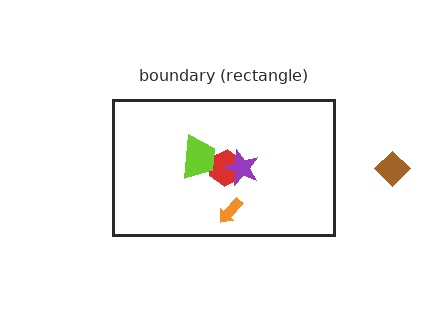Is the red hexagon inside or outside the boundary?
Inside.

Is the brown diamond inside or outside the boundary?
Outside.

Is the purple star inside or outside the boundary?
Inside.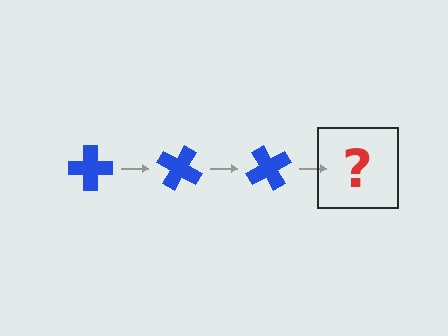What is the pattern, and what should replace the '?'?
The pattern is that the cross rotates 30 degrees each step. The '?' should be a blue cross rotated 90 degrees.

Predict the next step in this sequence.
The next step is a blue cross rotated 90 degrees.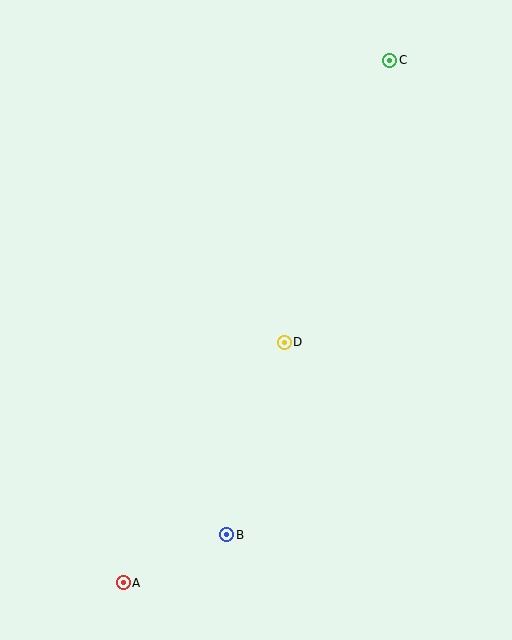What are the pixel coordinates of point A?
Point A is at (123, 583).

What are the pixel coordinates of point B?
Point B is at (227, 535).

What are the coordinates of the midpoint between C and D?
The midpoint between C and D is at (337, 201).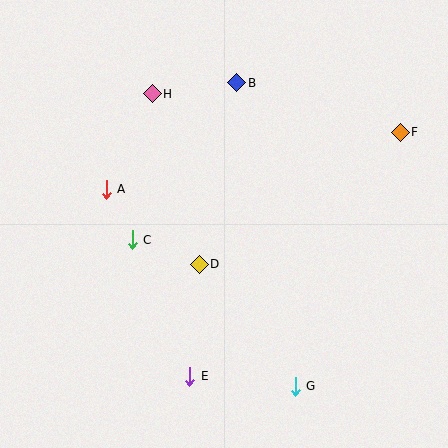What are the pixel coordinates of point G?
Point G is at (295, 387).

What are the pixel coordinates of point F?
Point F is at (400, 132).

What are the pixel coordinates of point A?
Point A is at (106, 189).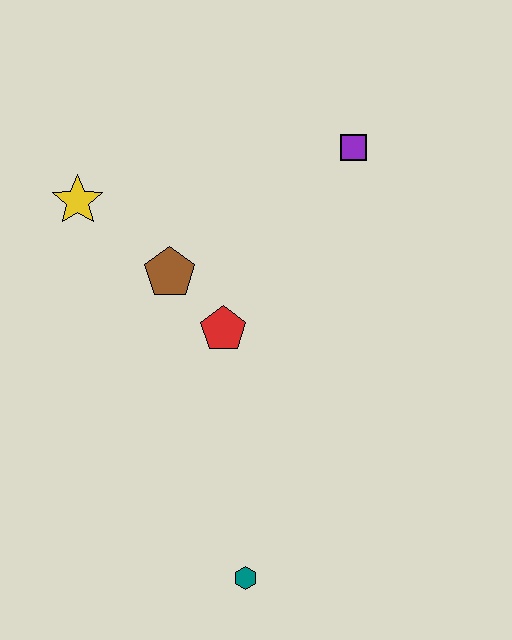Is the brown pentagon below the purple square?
Yes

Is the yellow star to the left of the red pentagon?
Yes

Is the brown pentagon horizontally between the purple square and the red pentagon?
No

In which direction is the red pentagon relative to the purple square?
The red pentagon is below the purple square.